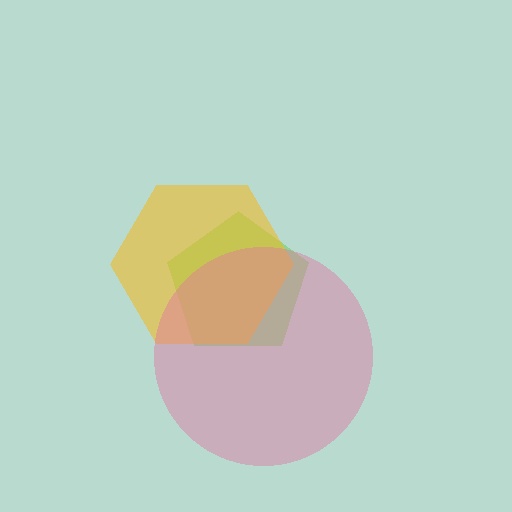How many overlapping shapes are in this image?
There are 3 overlapping shapes in the image.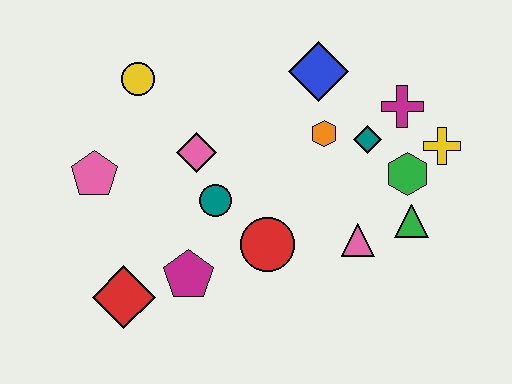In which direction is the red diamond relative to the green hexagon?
The red diamond is to the left of the green hexagon.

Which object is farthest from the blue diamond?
The red diamond is farthest from the blue diamond.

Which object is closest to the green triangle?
The green hexagon is closest to the green triangle.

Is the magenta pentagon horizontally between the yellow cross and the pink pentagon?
Yes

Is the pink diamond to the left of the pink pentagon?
No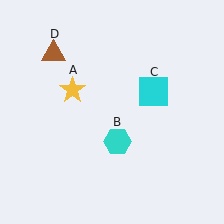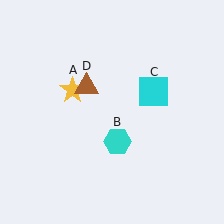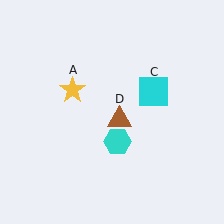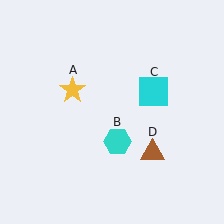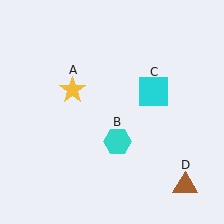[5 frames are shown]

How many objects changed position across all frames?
1 object changed position: brown triangle (object D).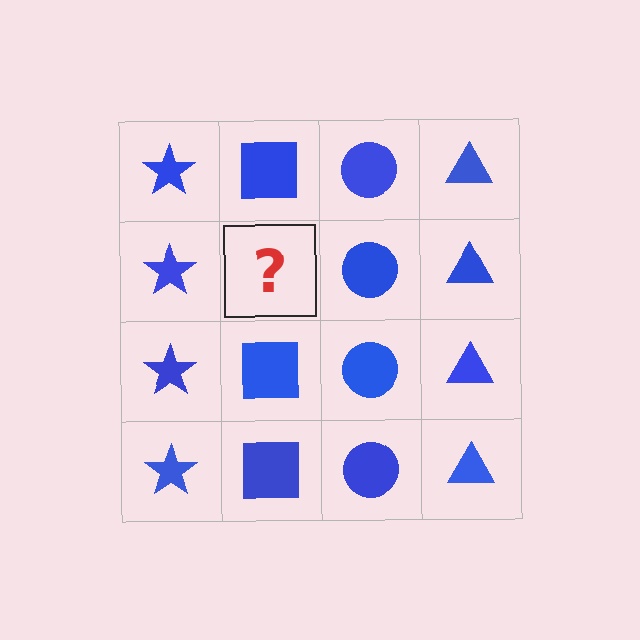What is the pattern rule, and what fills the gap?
The rule is that each column has a consistent shape. The gap should be filled with a blue square.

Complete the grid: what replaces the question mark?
The question mark should be replaced with a blue square.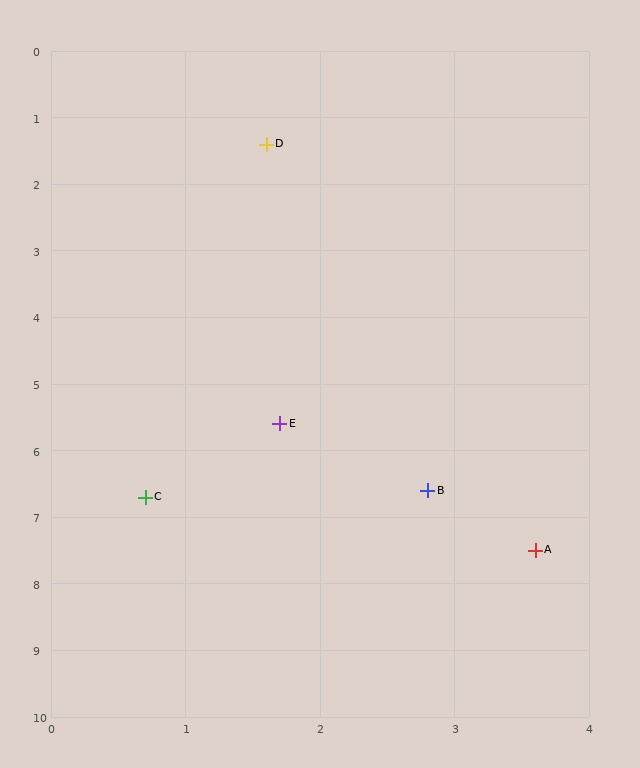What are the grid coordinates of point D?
Point D is at approximately (1.6, 1.4).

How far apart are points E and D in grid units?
Points E and D are about 4.2 grid units apart.